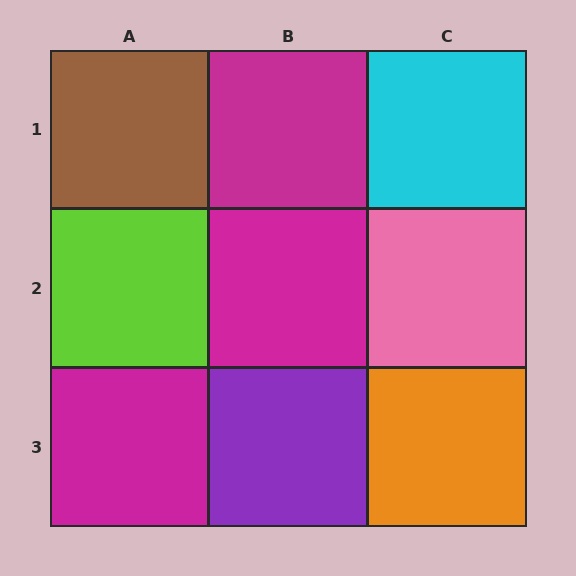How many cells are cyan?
1 cell is cyan.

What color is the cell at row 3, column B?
Purple.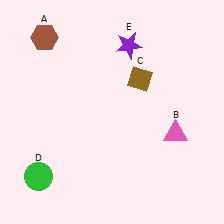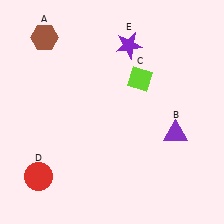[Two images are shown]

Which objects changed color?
B changed from pink to purple. C changed from brown to lime. D changed from green to red.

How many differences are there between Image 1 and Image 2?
There are 3 differences between the two images.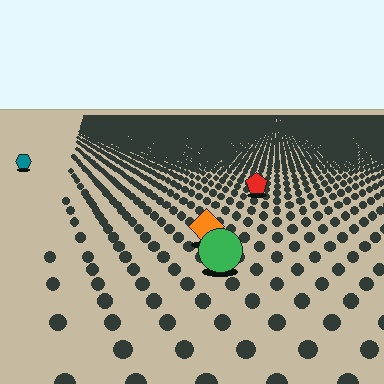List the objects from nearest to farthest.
From nearest to farthest: the green circle, the orange diamond, the red pentagon, the teal hexagon.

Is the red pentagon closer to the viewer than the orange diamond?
No. The orange diamond is closer — you can tell from the texture gradient: the ground texture is coarser near it.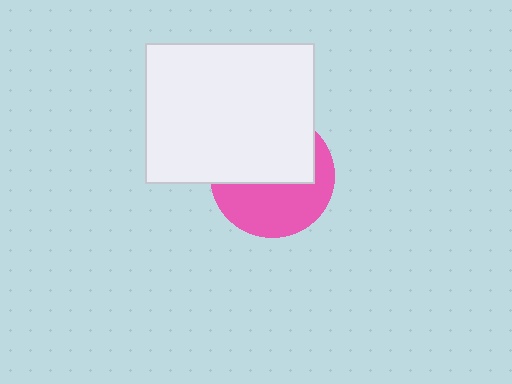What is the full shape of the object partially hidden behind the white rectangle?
The partially hidden object is a pink circle.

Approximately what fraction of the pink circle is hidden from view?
Roughly 52% of the pink circle is hidden behind the white rectangle.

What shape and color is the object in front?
The object in front is a white rectangle.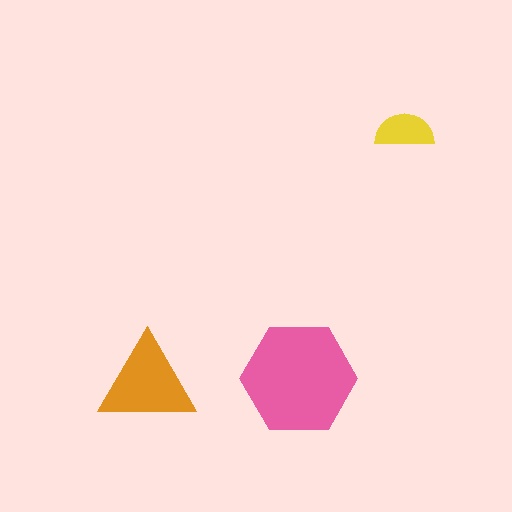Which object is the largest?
The pink hexagon.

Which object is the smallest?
The yellow semicircle.